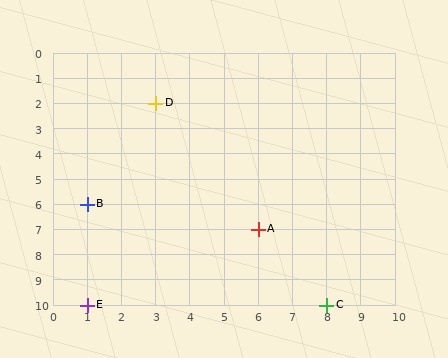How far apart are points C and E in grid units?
Points C and E are 7 columns apart.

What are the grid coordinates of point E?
Point E is at grid coordinates (1, 10).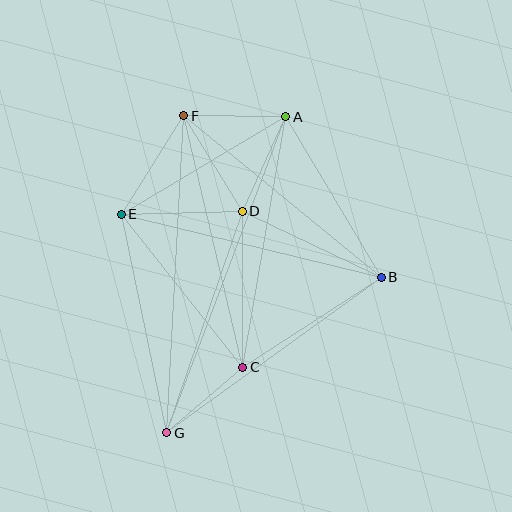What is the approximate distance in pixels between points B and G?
The distance between B and G is approximately 265 pixels.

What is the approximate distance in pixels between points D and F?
The distance between D and F is approximately 112 pixels.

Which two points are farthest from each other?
Points A and G are farthest from each other.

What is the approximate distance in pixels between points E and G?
The distance between E and G is approximately 223 pixels.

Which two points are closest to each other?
Points C and G are closest to each other.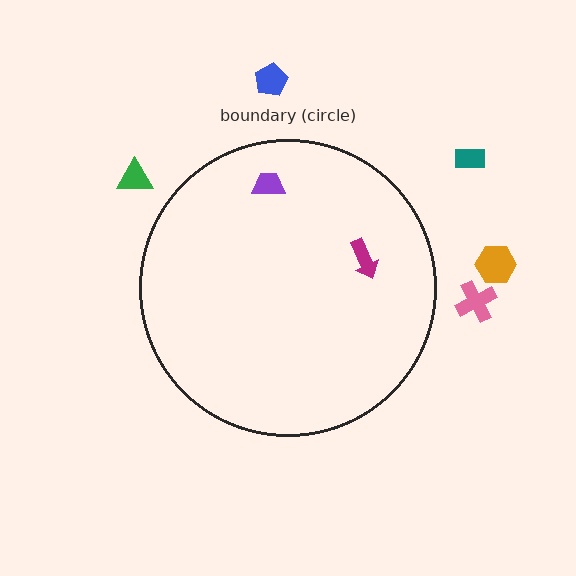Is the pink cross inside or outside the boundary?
Outside.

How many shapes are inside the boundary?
2 inside, 5 outside.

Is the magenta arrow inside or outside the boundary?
Inside.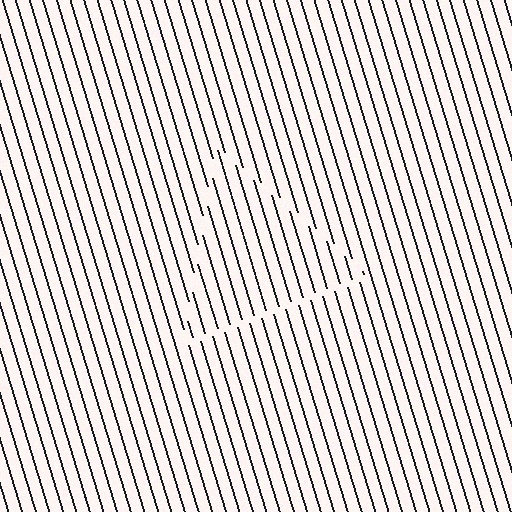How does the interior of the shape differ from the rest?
The interior of the shape contains the same grating, shifted by half a period — the contour is defined by the phase discontinuity where line-ends from the inner and outer gratings abut.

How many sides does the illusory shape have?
3 sides — the line-ends trace a triangle.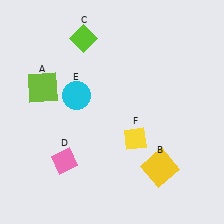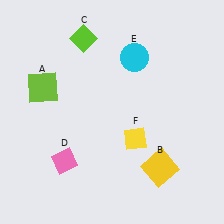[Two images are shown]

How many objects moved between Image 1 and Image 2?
1 object moved between the two images.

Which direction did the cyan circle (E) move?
The cyan circle (E) moved right.